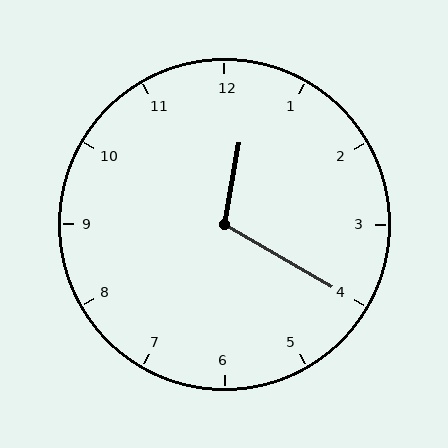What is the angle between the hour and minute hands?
Approximately 110 degrees.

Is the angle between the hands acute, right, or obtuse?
It is obtuse.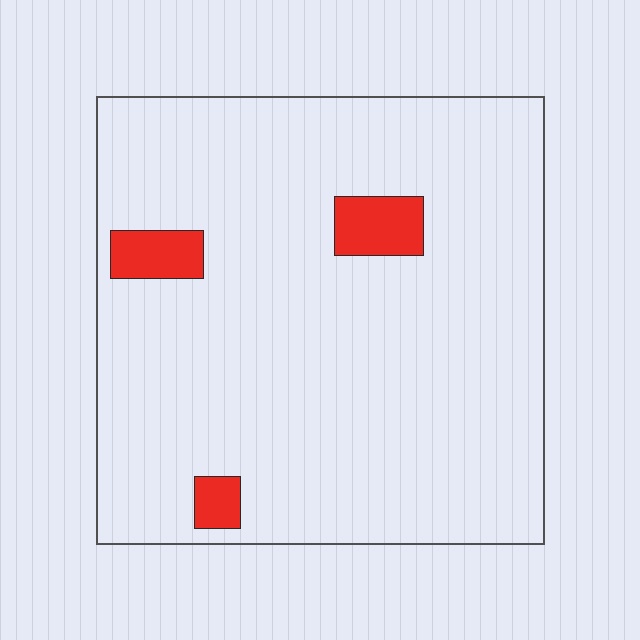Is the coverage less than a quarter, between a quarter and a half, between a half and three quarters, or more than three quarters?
Less than a quarter.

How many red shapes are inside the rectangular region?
3.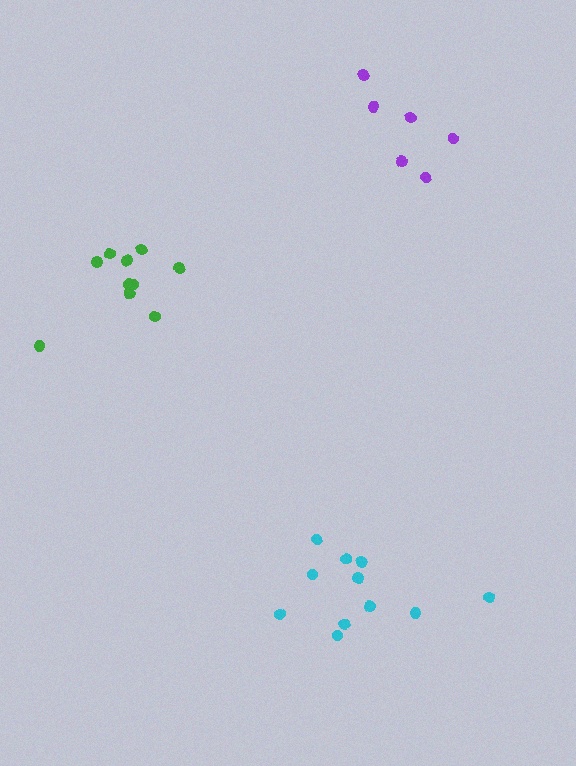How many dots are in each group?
Group 1: 11 dots, Group 2: 10 dots, Group 3: 6 dots (27 total).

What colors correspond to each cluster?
The clusters are colored: cyan, green, purple.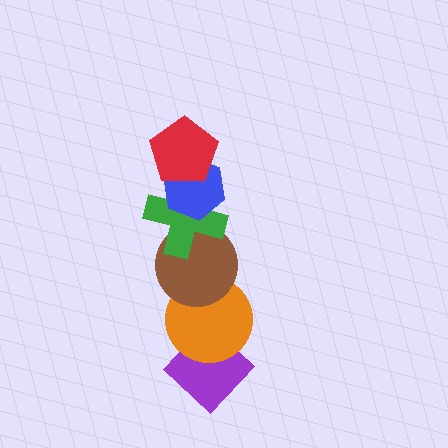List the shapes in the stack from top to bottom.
From top to bottom: the red pentagon, the blue hexagon, the green cross, the brown circle, the orange circle, the purple diamond.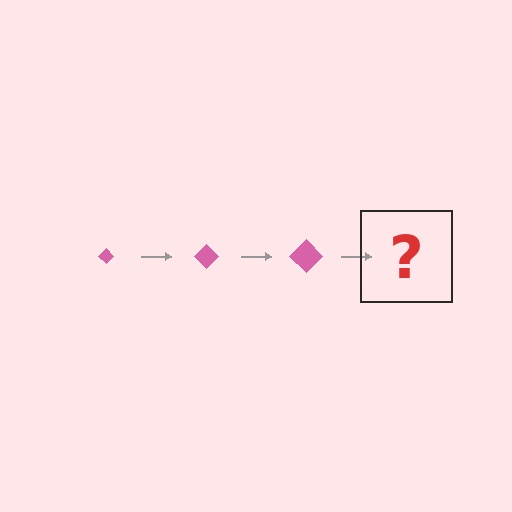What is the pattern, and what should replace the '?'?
The pattern is that the diamond gets progressively larger each step. The '?' should be a pink diamond, larger than the previous one.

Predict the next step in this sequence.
The next step is a pink diamond, larger than the previous one.